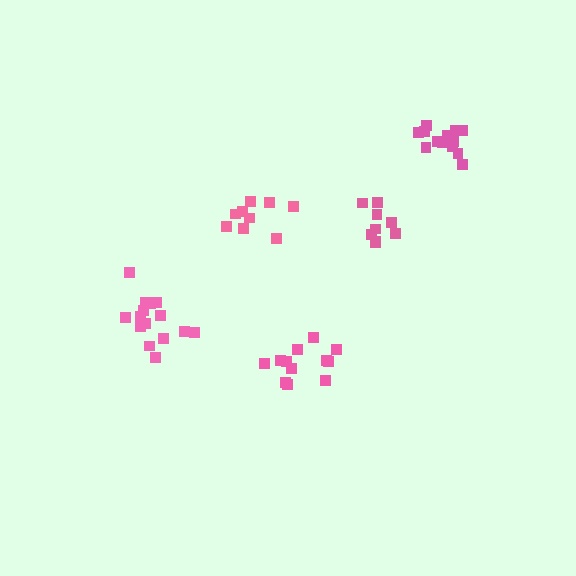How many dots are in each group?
Group 1: 9 dots, Group 2: 15 dots, Group 3: 14 dots, Group 4: 12 dots, Group 5: 9 dots (59 total).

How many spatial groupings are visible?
There are 5 spatial groupings.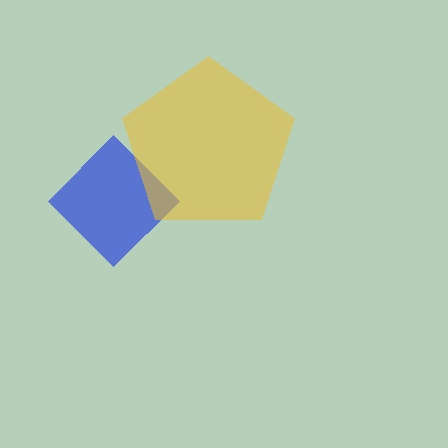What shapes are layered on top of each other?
The layered shapes are: a blue diamond, a yellow pentagon.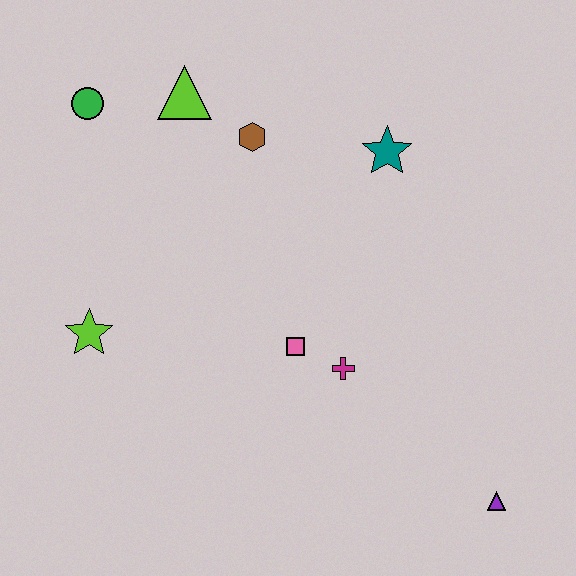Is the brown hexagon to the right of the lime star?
Yes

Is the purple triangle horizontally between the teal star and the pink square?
No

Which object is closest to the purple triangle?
The magenta cross is closest to the purple triangle.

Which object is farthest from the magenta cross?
The green circle is farthest from the magenta cross.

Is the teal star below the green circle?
Yes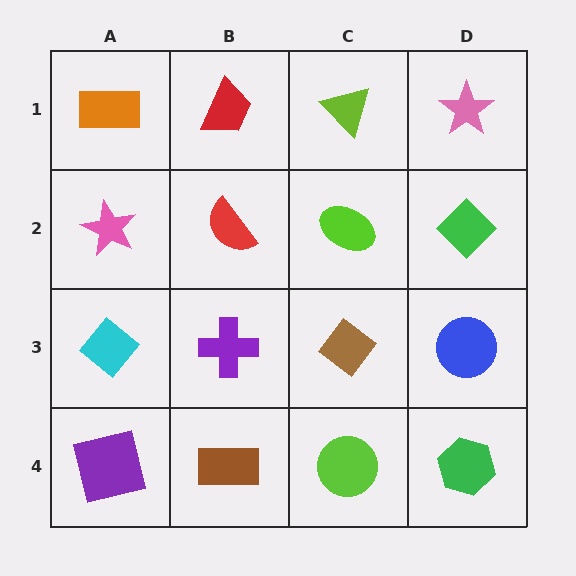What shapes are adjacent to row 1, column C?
A lime ellipse (row 2, column C), a red trapezoid (row 1, column B), a pink star (row 1, column D).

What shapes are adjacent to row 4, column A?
A cyan diamond (row 3, column A), a brown rectangle (row 4, column B).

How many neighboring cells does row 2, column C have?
4.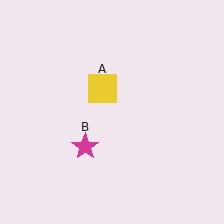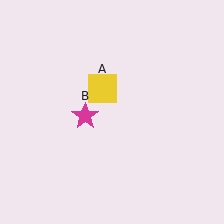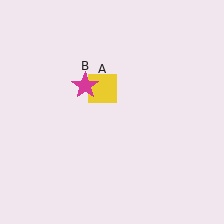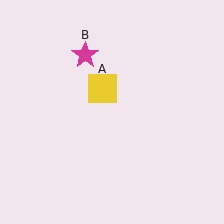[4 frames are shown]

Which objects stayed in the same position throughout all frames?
Yellow square (object A) remained stationary.